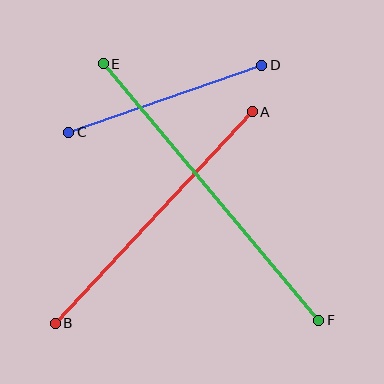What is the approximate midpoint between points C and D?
The midpoint is at approximately (165, 99) pixels.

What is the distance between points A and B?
The distance is approximately 290 pixels.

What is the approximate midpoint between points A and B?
The midpoint is at approximately (154, 218) pixels.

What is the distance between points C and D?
The distance is approximately 204 pixels.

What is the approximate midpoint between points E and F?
The midpoint is at approximately (211, 192) pixels.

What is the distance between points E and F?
The distance is approximately 335 pixels.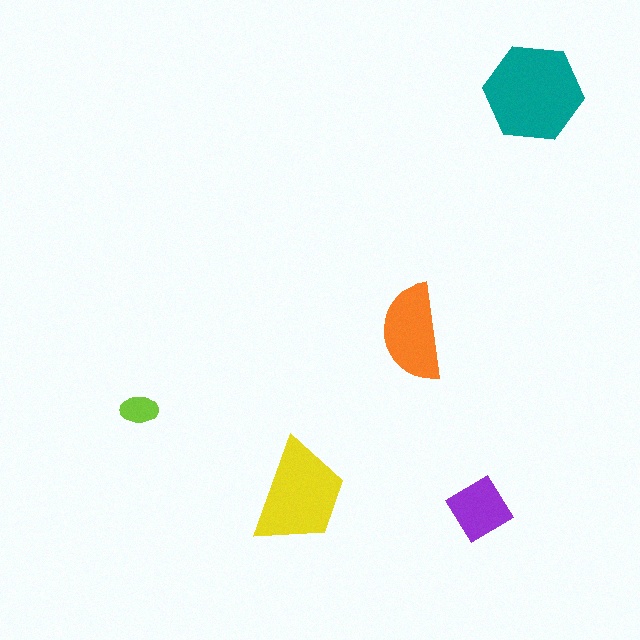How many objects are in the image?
There are 5 objects in the image.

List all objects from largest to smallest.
The teal hexagon, the yellow trapezoid, the orange semicircle, the purple diamond, the lime ellipse.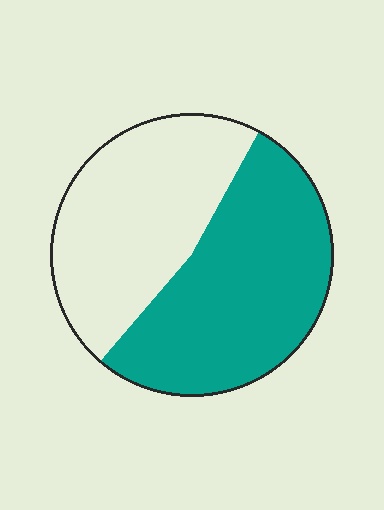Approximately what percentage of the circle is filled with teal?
Approximately 55%.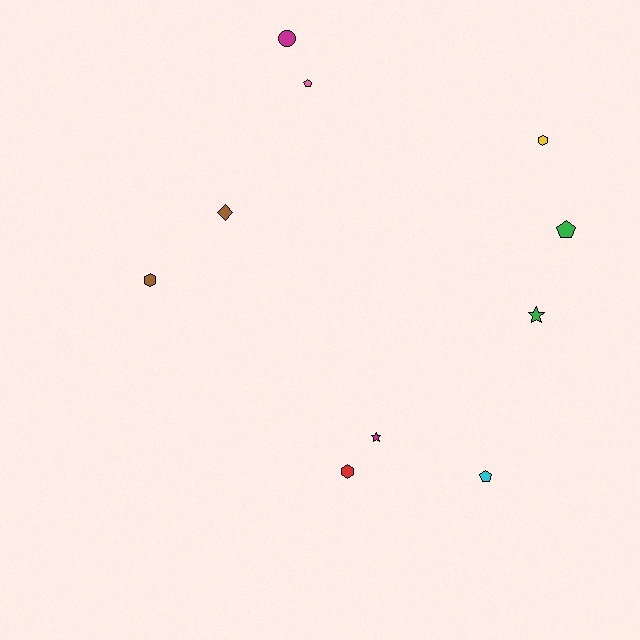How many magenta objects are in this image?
There are 2 magenta objects.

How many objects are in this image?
There are 10 objects.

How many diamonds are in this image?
There is 1 diamond.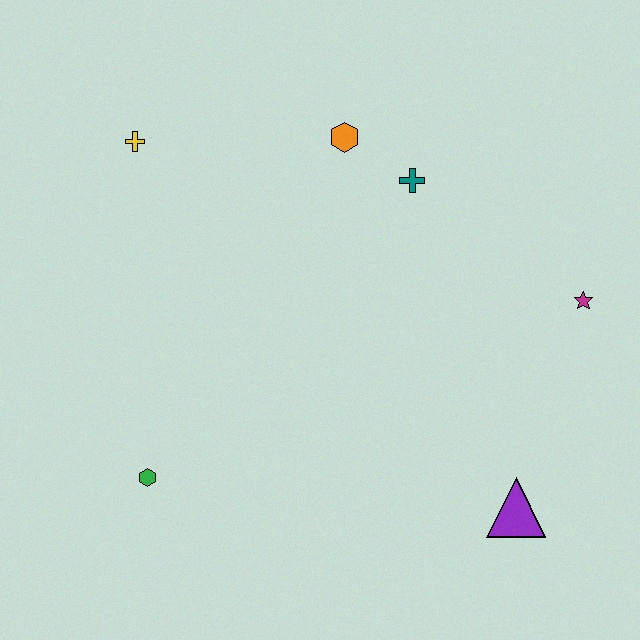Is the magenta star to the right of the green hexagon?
Yes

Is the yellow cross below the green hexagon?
No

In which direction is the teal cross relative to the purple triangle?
The teal cross is above the purple triangle.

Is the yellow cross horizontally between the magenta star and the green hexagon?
No